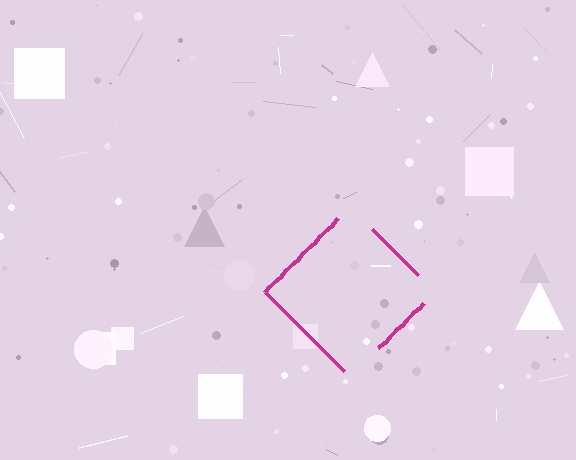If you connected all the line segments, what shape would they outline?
They would outline a diamond.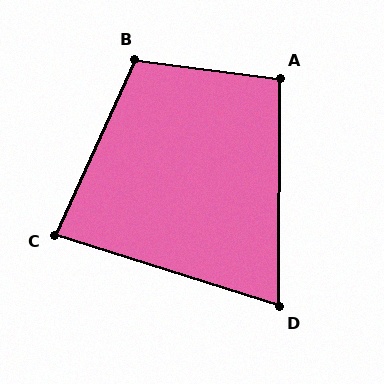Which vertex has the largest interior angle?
B, at approximately 107 degrees.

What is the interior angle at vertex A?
Approximately 97 degrees (obtuse).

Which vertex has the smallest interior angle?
D, at approximately 73 degrees.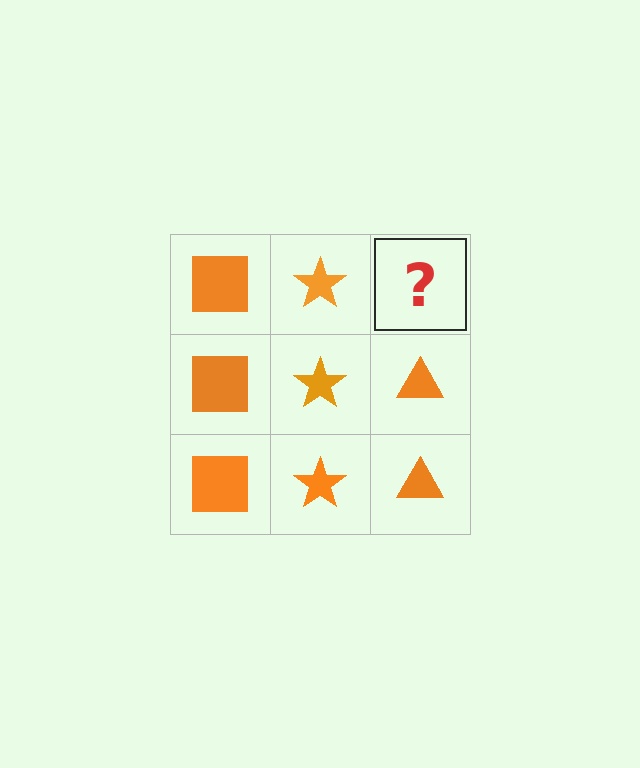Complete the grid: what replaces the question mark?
The question mark should be replaced with an orange triangle.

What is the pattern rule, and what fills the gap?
The rule is that each column has a consistent shape. The gap should be filled with an orange triangle.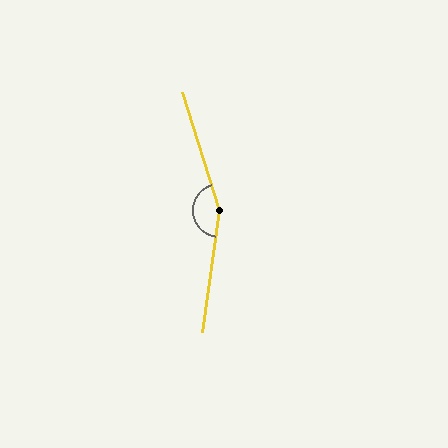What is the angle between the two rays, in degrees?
Approximately 154 degrees.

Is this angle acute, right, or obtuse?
It is obtuse.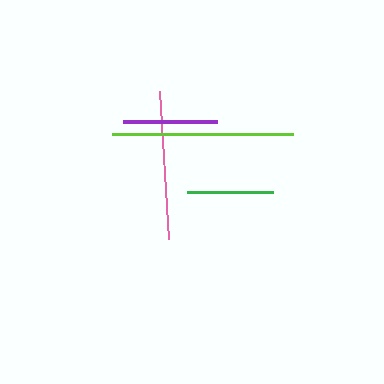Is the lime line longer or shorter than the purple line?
The lime line is longer than the purple line.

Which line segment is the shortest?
The green line is the shortest at approximately 86 pixels.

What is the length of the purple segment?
The purple segment is approximately 94 pixels long.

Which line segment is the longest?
The lime line is the longest at approximately 181 pixels.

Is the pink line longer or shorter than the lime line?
The lime line is longer than the pink line.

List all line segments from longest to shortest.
From longest to shortest: lime, pink, purple, green.